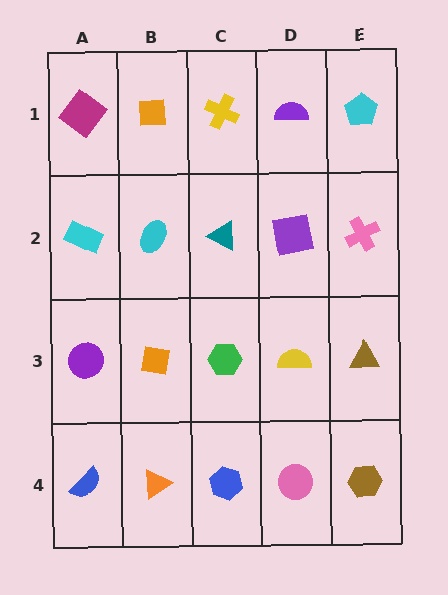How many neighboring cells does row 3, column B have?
4.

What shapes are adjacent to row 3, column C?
A teal triangle (row 2, column C), a blue hexagon (row 4, column C), an orange square (row 3, column B), a yellow semicircle (row 3, column D).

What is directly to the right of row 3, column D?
A brown triangle.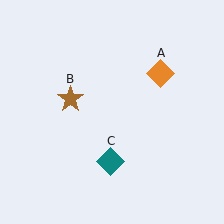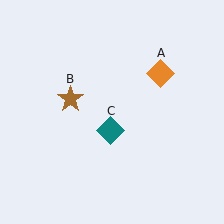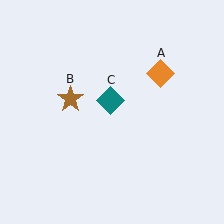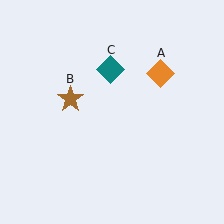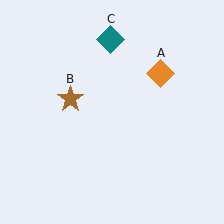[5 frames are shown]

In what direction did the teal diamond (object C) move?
The teal diamond (object C) moved up.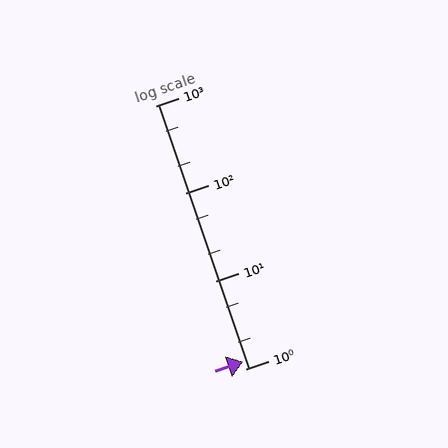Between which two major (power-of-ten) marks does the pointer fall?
The pointer is between 1 and 10.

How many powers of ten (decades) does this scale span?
The scale spans 3 decades, from 1 to 1000.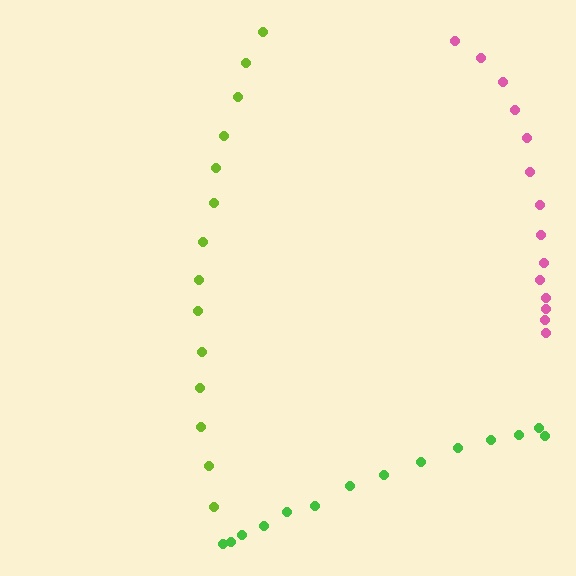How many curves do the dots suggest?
There are 3 distinct paths.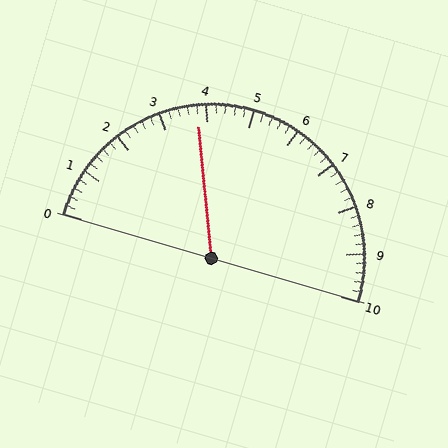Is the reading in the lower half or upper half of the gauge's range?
The reading is in the lower half of the range (0 to 10).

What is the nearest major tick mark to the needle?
The nearest major tick mark is 4.